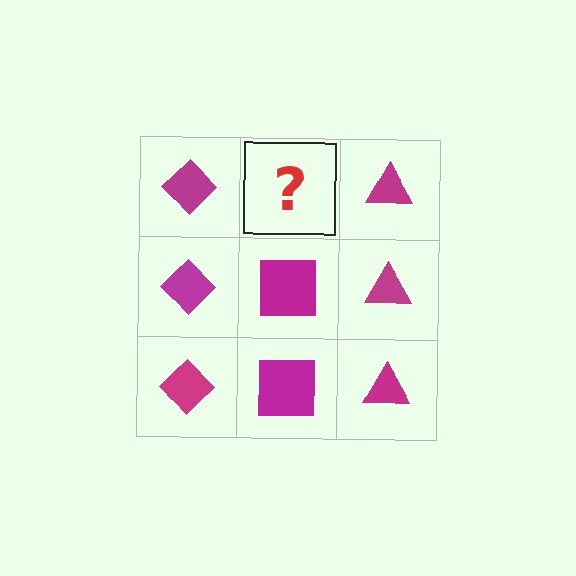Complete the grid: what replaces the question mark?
The question mark should be replaced with a magenta square.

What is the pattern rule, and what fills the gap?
The rule is that each column has a consistent shape. The gap should be filled with a magenta square.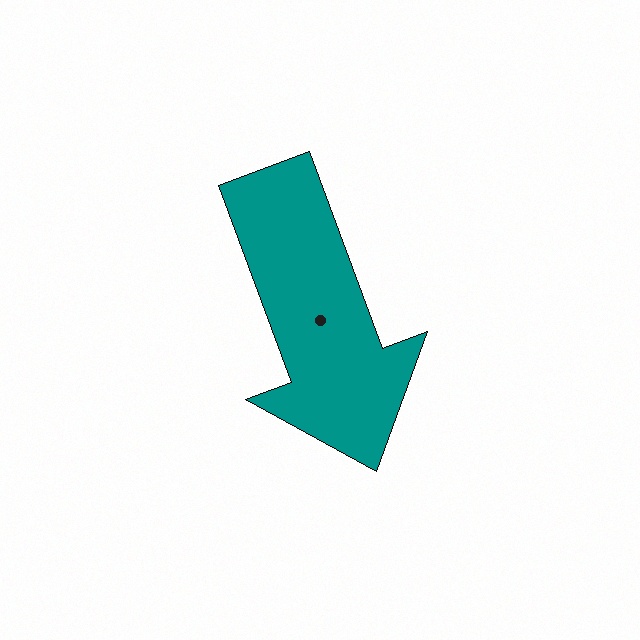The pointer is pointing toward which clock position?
Roughly 5 o'clock.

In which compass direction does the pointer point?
South.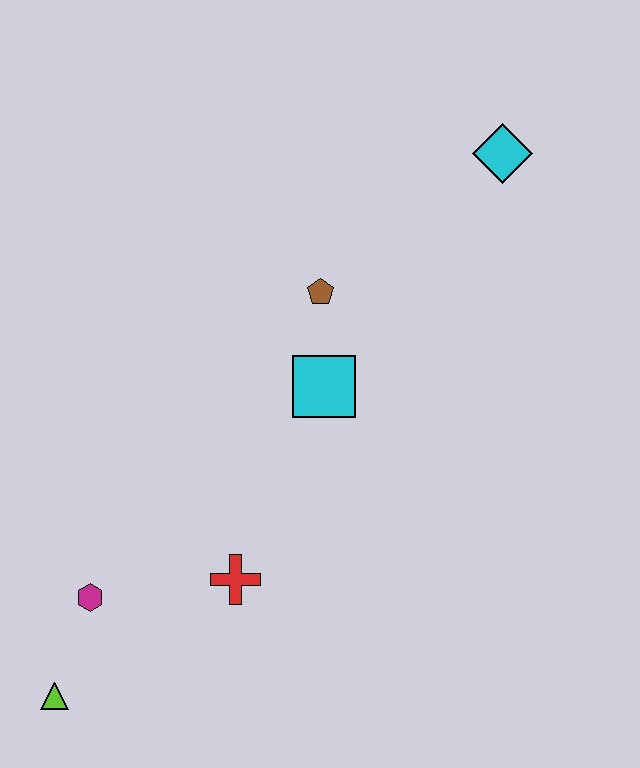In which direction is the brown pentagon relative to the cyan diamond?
The brown pentagon is to the left of the cyan diamond.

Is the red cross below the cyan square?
Yes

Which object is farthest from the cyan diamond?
The lime triangle is farthest from the cyan diamond.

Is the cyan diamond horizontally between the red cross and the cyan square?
No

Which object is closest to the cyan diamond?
The brown pentagon is closest to the cyan diamond.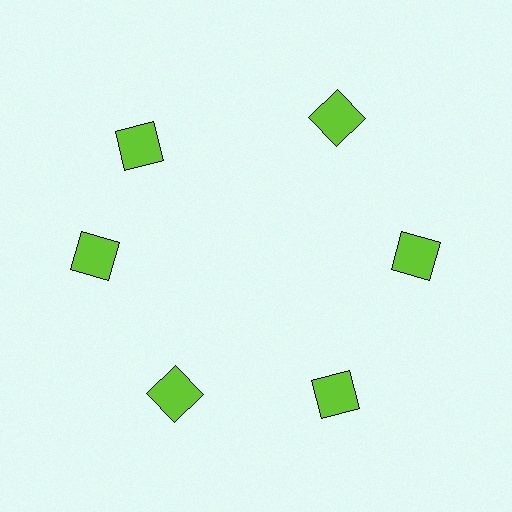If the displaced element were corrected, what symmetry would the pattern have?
It would have 6-fold rotational symmetry — the pattern would map onto itself every 60 degrees.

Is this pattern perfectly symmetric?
No. The 6 lime squares are arranged in a ring, but one element near the 11 o'clock position is rotated out of alignment along the ring, breaking the 6-fold rotational symmetry.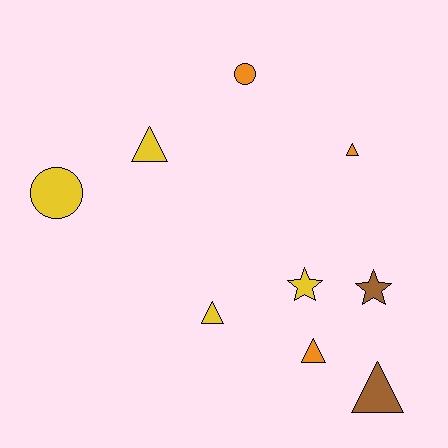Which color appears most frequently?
Yellow, with 4 objects.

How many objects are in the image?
There are 9 objects.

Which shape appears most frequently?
Triangle, with 5 objects.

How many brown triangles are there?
There is 1 brown triangle.